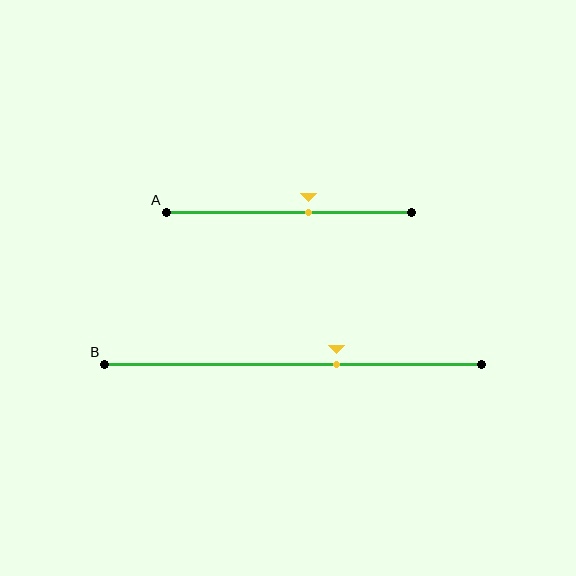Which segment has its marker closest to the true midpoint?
Segment A has its marker closest to the true midpoint.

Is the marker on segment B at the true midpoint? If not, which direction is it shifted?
No, the marker on segment B is shifted to the right by about 11% of the segment length.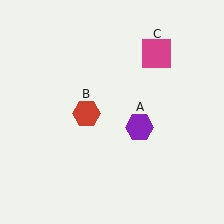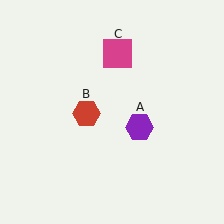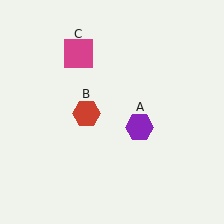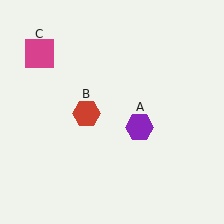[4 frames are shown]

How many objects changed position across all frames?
1 object changed position: magenta square (object C).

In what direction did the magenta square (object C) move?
The magenta square (object C) moved left.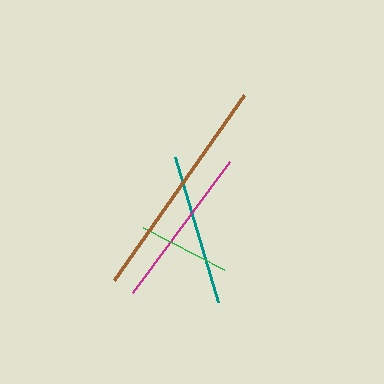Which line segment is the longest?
The brown line is the longest at approximately 226 pixels.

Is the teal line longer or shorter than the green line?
The teal line is longer than the green line.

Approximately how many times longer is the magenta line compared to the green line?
The magenta line is approximately 1.8 times the length of the green line.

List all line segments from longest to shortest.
From longest to shortest: brown, magenta, teal, green.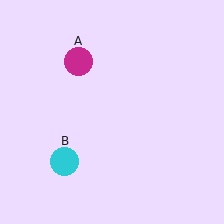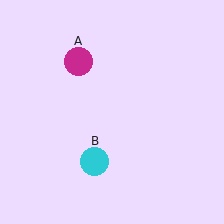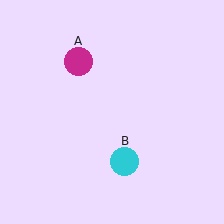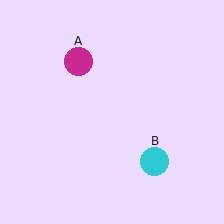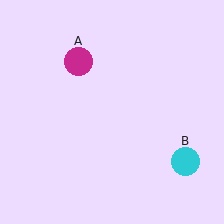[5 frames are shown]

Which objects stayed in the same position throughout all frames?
Magenta circle (object A) remained stationary.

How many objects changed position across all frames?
1 object changed position: cyan circle (object B).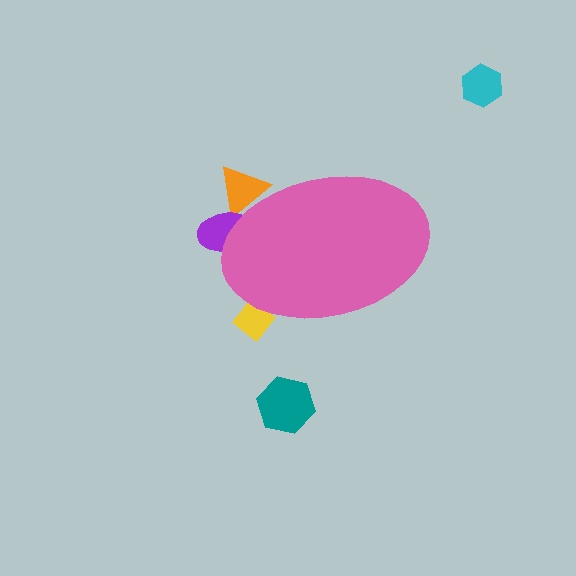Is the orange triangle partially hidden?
Yes, the orange triangle is partially hidden behind the pink ellipse.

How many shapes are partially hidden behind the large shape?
3 shapes are partially hidden.